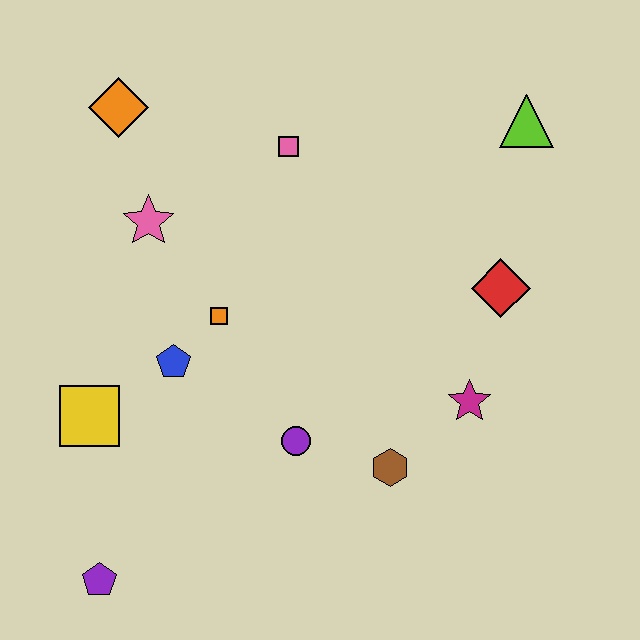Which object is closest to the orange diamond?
The pink star is closest to the orange diamond.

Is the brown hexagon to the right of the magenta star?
No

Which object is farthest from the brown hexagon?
The orange diamond is farthest from the brown hexagon.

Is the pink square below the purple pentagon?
No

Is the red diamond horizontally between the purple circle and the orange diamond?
No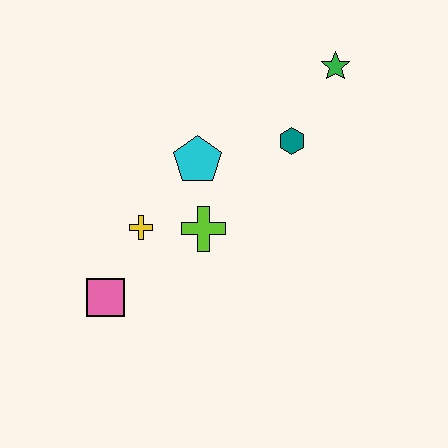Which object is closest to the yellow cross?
The lime cross is closest to the yellow cross.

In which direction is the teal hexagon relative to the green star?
The teal hexagon is below the green star.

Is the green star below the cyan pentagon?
No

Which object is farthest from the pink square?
The green star is farthest from the pink square.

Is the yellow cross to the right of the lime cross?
No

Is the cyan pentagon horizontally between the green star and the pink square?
Yes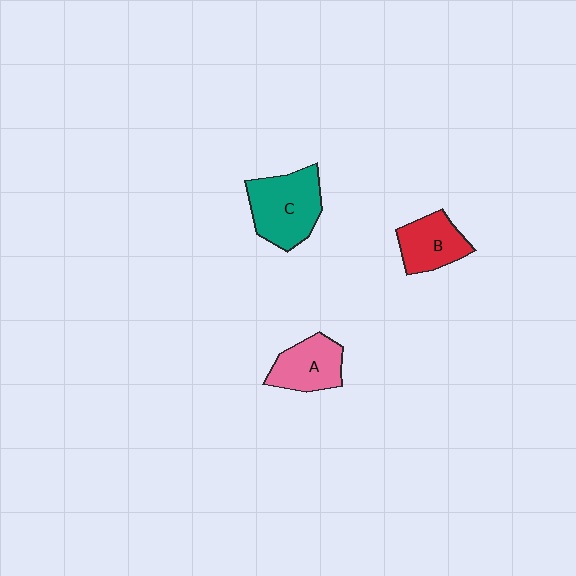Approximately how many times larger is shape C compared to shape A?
Approximately 1.4 times.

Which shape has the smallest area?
Shape B (red).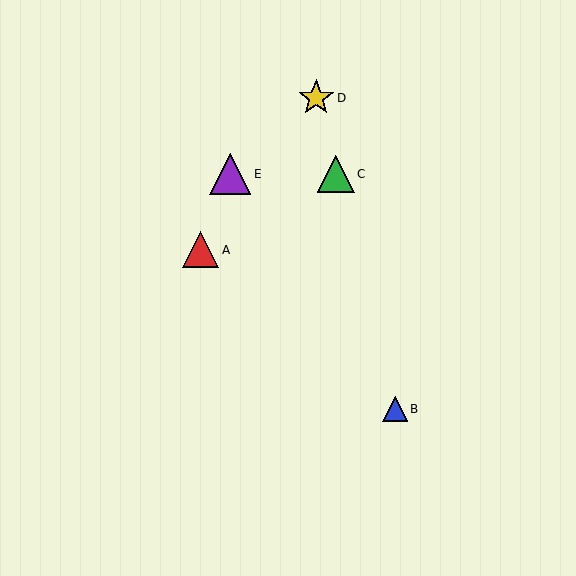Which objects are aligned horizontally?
Objects C, E are aligned horizontally.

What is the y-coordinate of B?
Object B is at y≈409.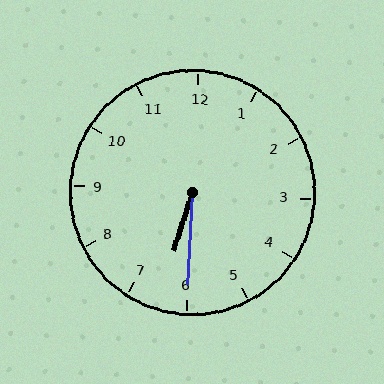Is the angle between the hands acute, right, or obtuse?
It is acute.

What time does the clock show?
6:30.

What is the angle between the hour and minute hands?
Approximately 15 degrees.